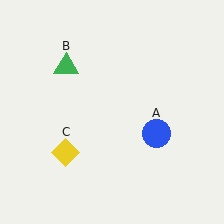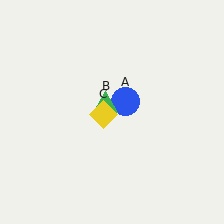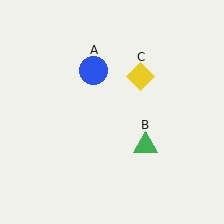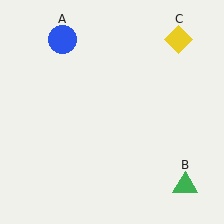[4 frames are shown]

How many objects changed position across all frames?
3 objects changed position: blue circle (object A), green triangle (object B), yellow diamond (object C).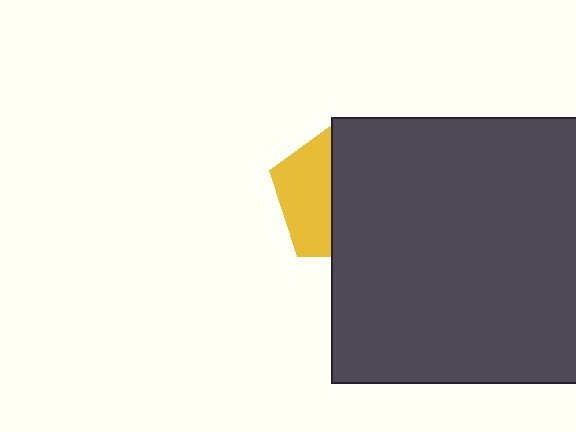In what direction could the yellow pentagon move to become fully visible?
The yellow pentagon could move left. That would shift it out from behind the dark gray square entirely.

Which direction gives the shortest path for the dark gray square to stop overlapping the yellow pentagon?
Moving right gives the shortest separation.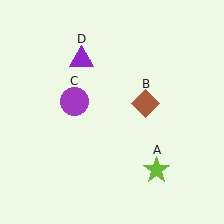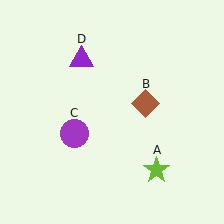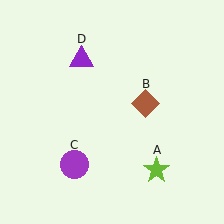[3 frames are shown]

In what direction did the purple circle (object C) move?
The purple circle (object C) moved down.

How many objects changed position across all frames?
1 object changed position: purple circle (object C).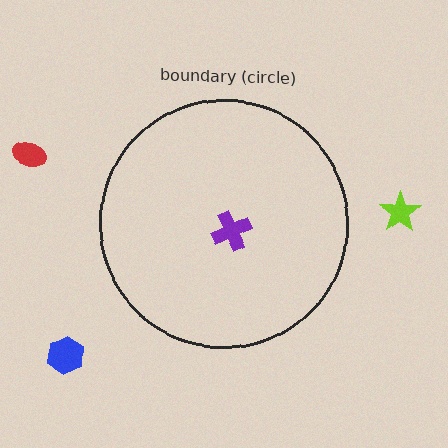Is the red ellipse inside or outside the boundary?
Outside.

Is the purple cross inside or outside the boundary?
Inside.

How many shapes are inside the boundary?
1 inside, 3 outside.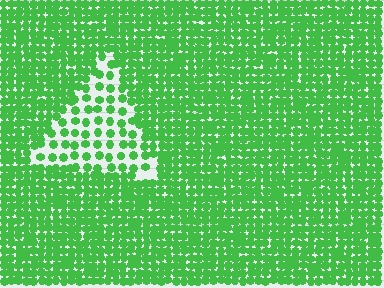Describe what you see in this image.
The image contains small green elements arranged at two different densities. A triangle-shaped region is visible where the elements are less densely packed than the surrounding area.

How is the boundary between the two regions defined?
The boundary is defined by a change in element density (approximately 2.4x ratio). All elements are the same color, size, and shape.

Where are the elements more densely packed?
The elements are more densely packed outside the triangle boundary.